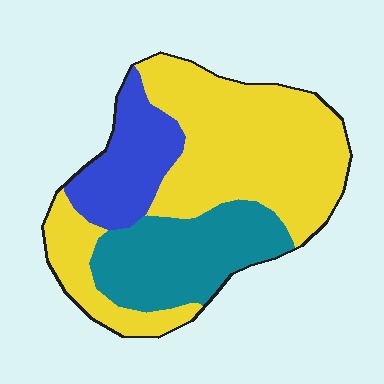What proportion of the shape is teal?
Teal takes up about one quarter (1/4) of the shape.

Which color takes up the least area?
Blue, at roughly 20%.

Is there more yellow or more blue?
Yellow.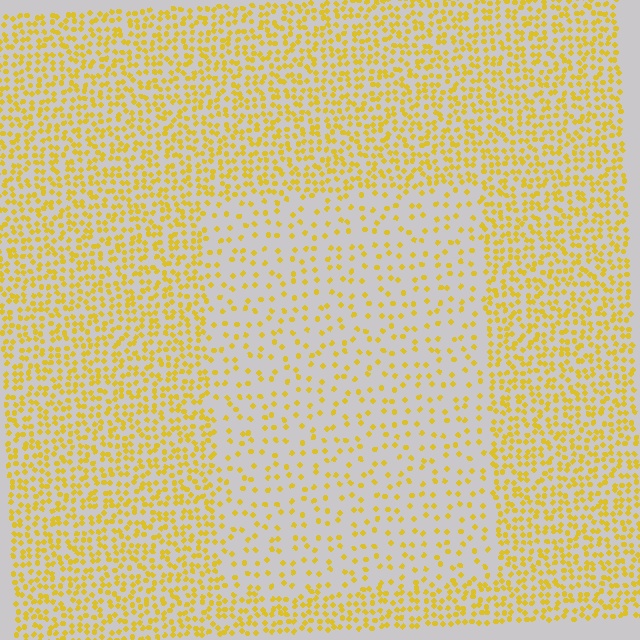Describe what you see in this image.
The image contains small yellow elements arranged at two different densities. A rectangle-shaped region is visible where the elements are less densely packed than the surrounding area.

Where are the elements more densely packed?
The elements are more densely packed outside the rectangle boundary.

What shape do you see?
I see a rectangle.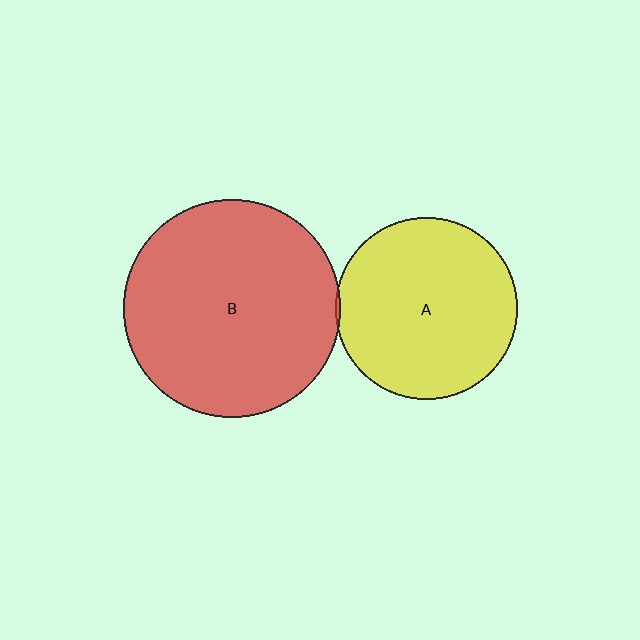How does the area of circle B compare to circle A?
Approximately 1.4 times.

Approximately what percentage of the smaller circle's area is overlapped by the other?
Approximately 5%.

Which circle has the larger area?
Circle B (red).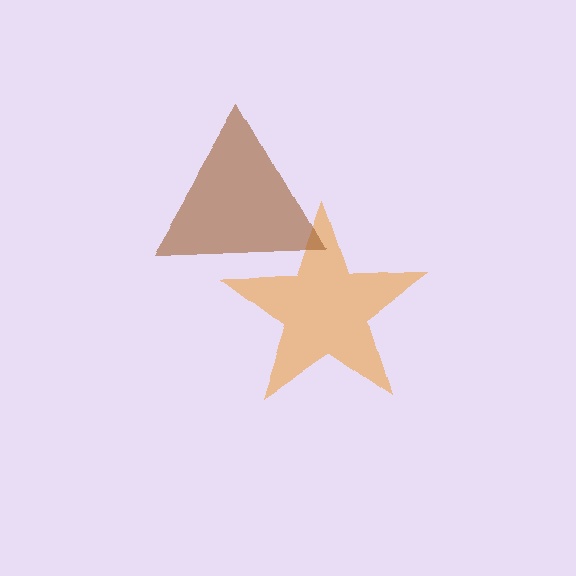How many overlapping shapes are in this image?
There are 2 overlapping shapes in the image.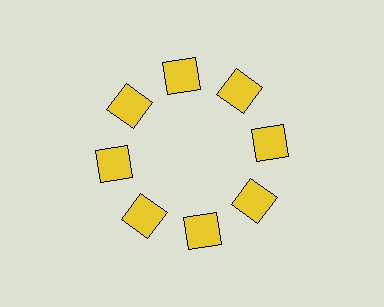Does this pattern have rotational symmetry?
Yes, this pattern has 8-fold rotational symmetry. It looks the same after rotating 45 degrees around the center.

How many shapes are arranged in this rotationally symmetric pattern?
There are 8 shapes, arranged in 8 groups of 1.